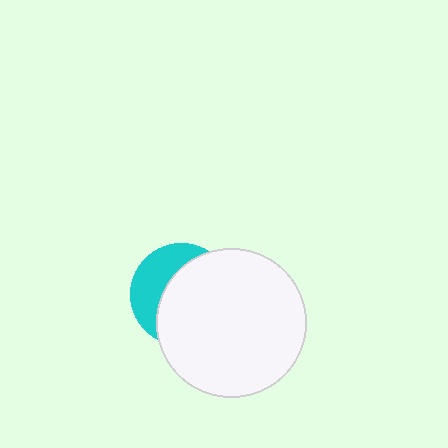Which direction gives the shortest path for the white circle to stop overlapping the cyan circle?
Moving right gives the shortest separation.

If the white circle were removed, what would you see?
You would see the complete cyan circle.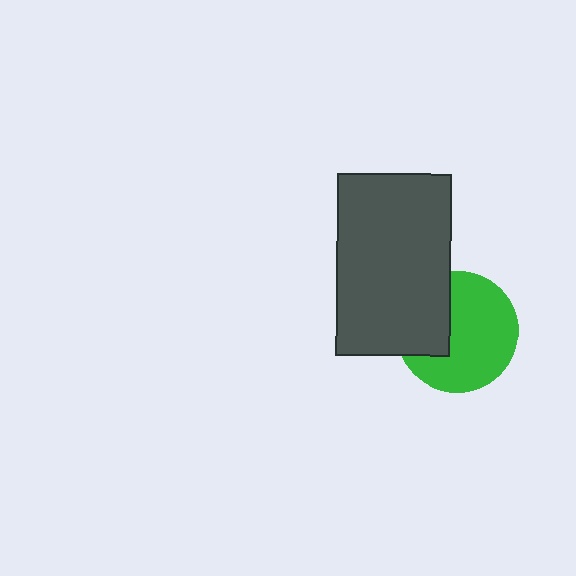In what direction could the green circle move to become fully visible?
The green circle could move right. That would shift it out from behind the dark gray rectangle entirely.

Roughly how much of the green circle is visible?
Most of it is visible (roughly 67%).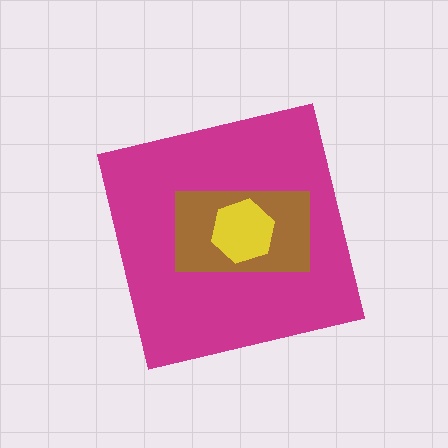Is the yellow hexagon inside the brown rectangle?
Yes.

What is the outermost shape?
The magenta square.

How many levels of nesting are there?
3.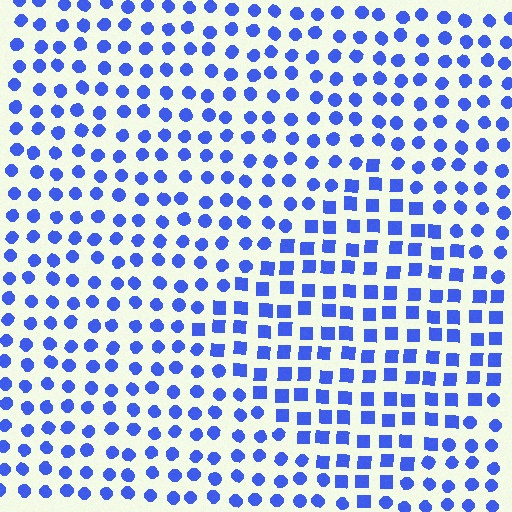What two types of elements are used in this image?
The image uses squares inside the diamond region and circles outside it.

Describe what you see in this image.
The image is filled with small blue elements arranged in a uniform grid. A diamond-shaped region contains squares, while the surrounding area contains circles. The boundary is defined purely by the change in element shape.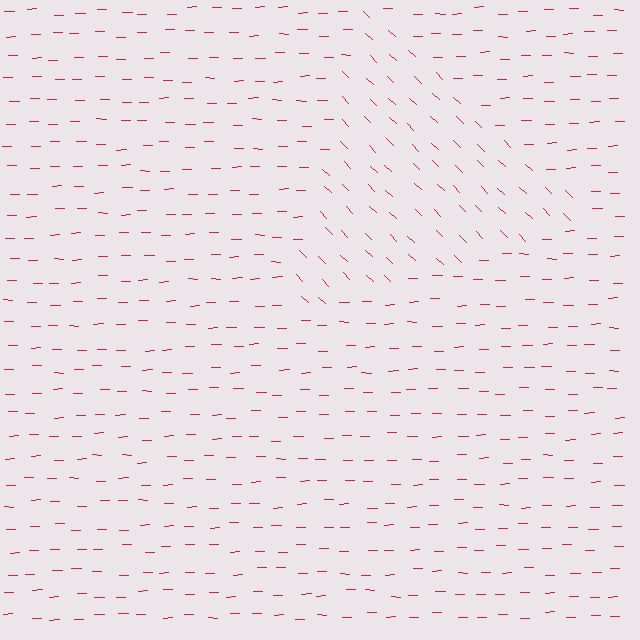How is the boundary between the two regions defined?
The boundary is defined purely by a change in line orientation (approximately 45 degrees difference). All lines are the same color and thickness.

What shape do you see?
I see a triangle.